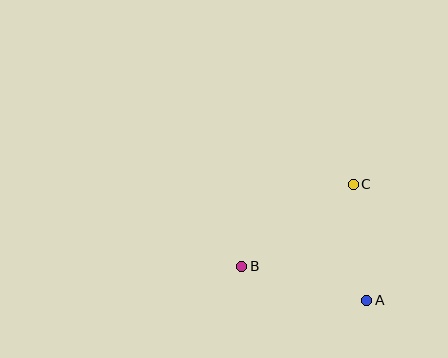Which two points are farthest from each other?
Points B and C are farthest from each other.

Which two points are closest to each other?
Points A and C are closest to each other.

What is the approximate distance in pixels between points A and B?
The distance between A and B is approximately 129 pixels.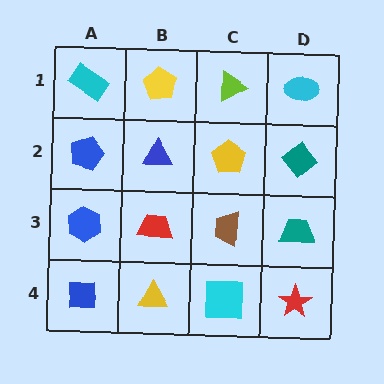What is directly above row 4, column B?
A red trapezoid.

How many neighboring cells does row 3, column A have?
3.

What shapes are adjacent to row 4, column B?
A red trapezoid (row 3, column B), a blue square (row 4, column A), a cyan square (row 4, column C).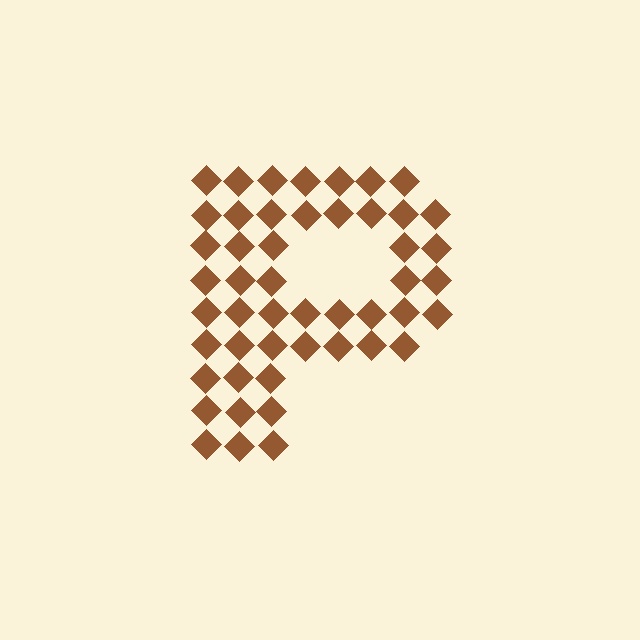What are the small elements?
The small elements are diamonds.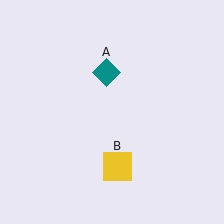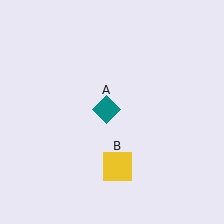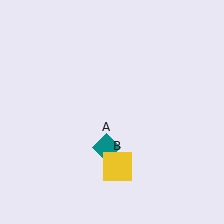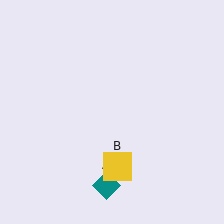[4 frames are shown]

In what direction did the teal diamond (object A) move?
The teal diamond (object A) moved down.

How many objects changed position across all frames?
1 object changed position: teal diamond (object A).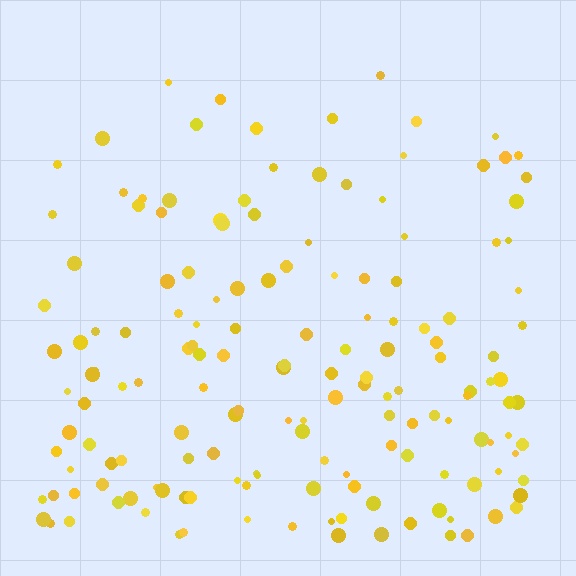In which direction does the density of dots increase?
From top to bottom, with the bottom side densest.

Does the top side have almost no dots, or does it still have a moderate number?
Still a moderate number, just noticeably fewer than the bottom.